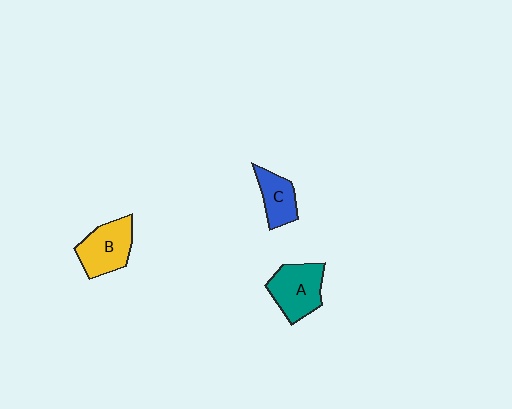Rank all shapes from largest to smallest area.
From largest to smallest: A (teal), B (yellow), C (blue).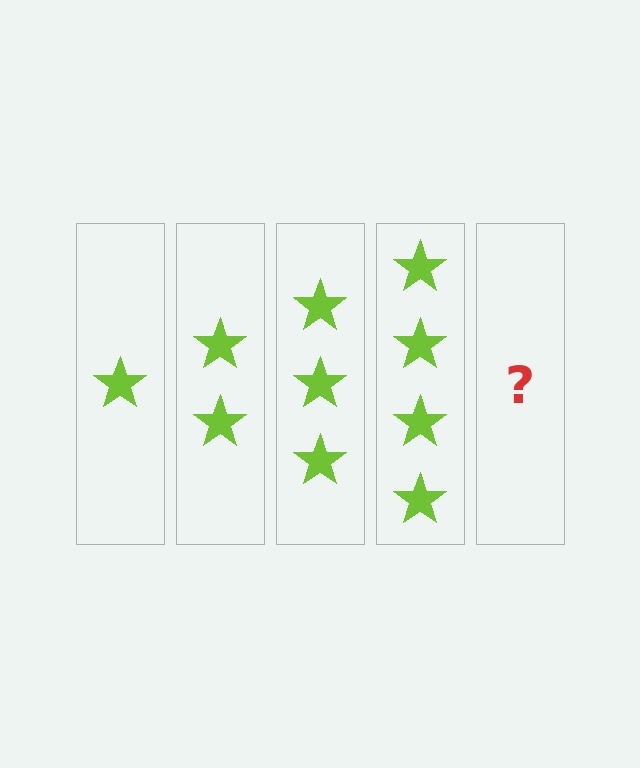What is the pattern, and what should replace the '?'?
The pattern is that each step adds one more star. The '?' should be 5 stars.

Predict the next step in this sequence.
The next step is 5 stars.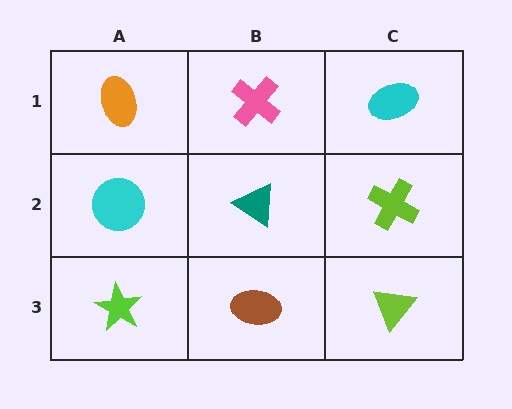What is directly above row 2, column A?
An orange ellipse.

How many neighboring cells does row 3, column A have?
2.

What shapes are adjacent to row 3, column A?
A cyan circle (row 2, column A), a brown ellipse (row 3, column B).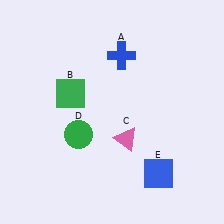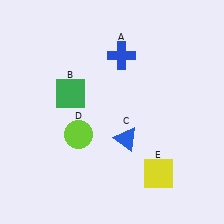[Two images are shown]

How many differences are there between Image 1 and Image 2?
There are 3 differences between the two images.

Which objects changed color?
C changed from pink to blue. D changed from green to lime. E changed from blue to yellow.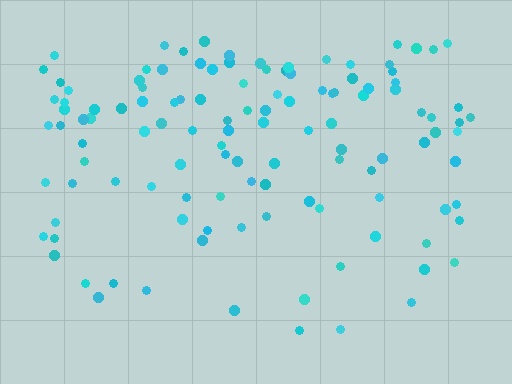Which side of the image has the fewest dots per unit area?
The bottom.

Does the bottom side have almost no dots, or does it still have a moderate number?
Still a moderate number, just noticeably fewer than the top.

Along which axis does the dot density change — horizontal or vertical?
Vertical.